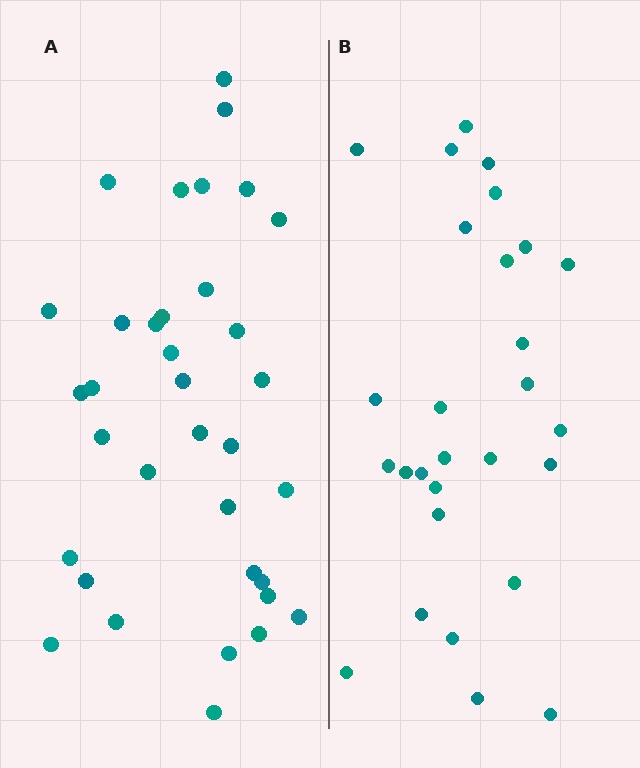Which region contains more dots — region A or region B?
Region A (the left region) has more dots.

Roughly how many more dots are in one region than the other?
Region A has roughly 8 or so more dots than region B.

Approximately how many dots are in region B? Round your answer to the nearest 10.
About 30 dots. (The exact count is 28, which rounds to 30.)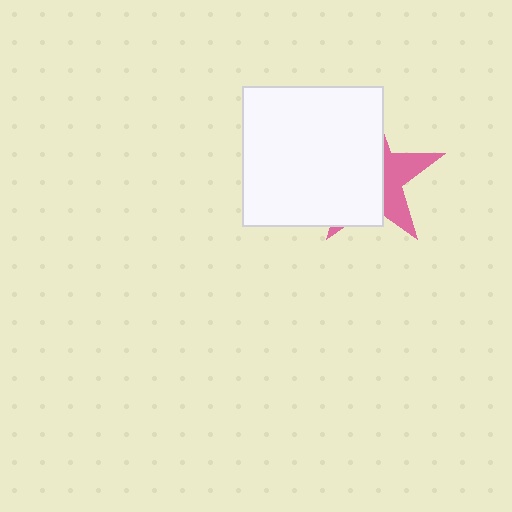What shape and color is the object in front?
The object in front is a white square.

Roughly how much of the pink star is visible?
A small part of it is visible (roughly 36%).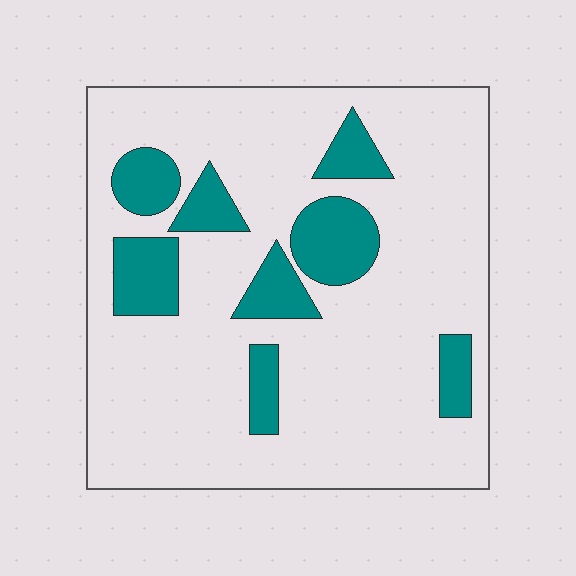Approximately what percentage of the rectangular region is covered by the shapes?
Approximately 20%.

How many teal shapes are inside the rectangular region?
8.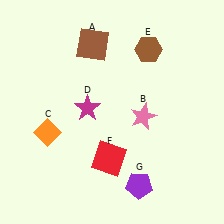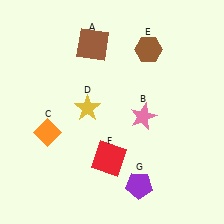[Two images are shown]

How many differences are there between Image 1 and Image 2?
There is 1 difference between the two images.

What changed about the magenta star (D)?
In Image 1, D is magenta. In Image 2, it changed to yellow.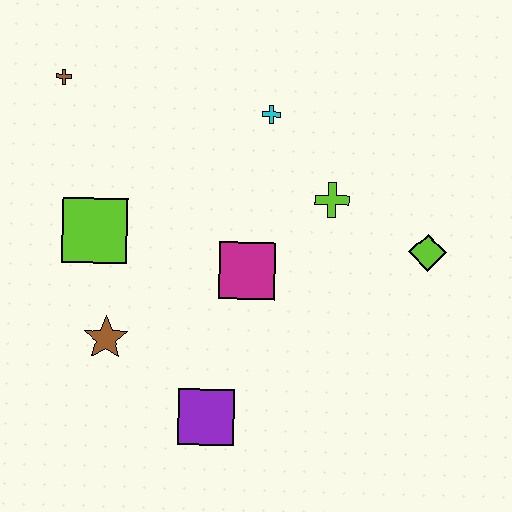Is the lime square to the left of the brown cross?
No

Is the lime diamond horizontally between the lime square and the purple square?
No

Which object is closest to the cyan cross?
The lime cross is closest to the cyan cross.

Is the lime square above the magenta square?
Yes